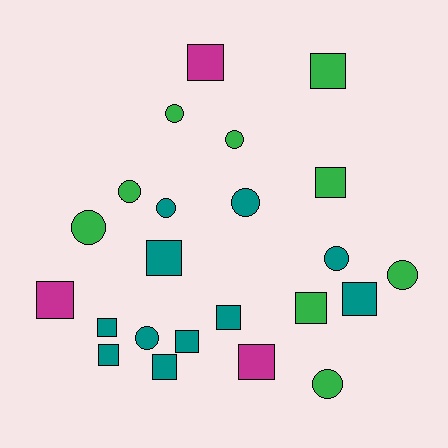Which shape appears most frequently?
Square, with 13 objects.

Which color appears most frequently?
Teal, with 11 objects.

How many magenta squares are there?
There are 3 magenta squares.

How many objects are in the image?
There are 23 objects.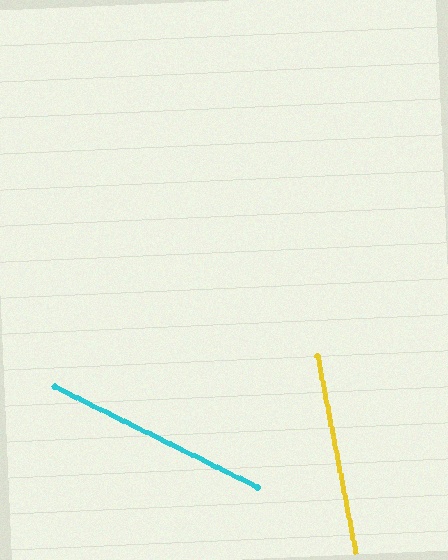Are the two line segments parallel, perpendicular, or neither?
Neither parallel nor perpendicular — they differ by about 53°.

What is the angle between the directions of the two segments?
Approximately 53 degrees.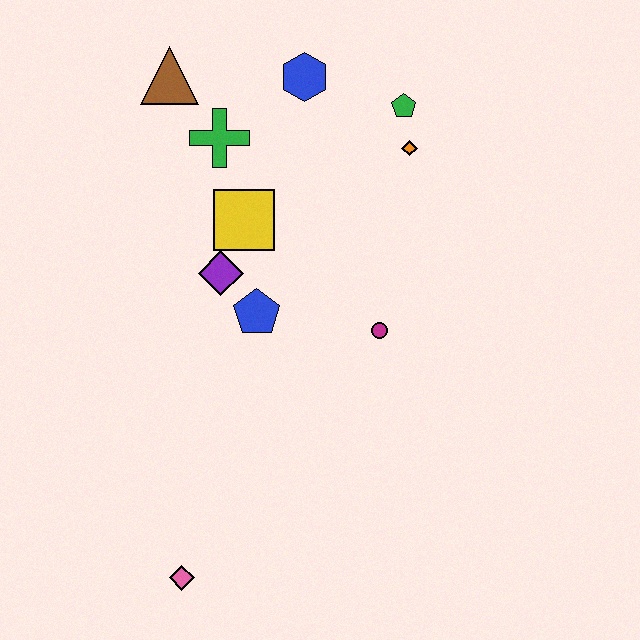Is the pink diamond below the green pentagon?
Yes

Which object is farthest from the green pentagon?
The pink diamond is farthest from the green pentagon.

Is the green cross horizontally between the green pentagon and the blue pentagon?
No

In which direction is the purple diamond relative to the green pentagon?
The purple diamond is to the left of the green pentagon.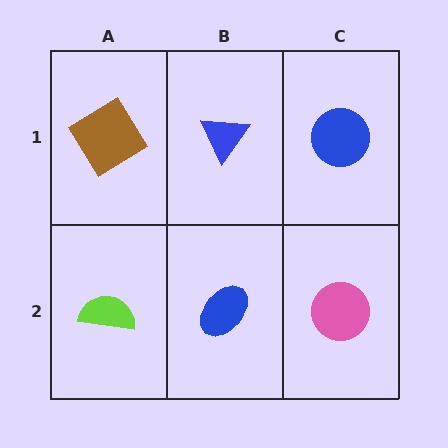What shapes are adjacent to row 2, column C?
A blue circle (row 1, column C), a blue ellipse (row 2, column B).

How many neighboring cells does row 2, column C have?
2.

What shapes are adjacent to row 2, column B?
A blue triangle (row 1, column B), a lime semicircle (row 2, column A), a pink circle (row 2, column C).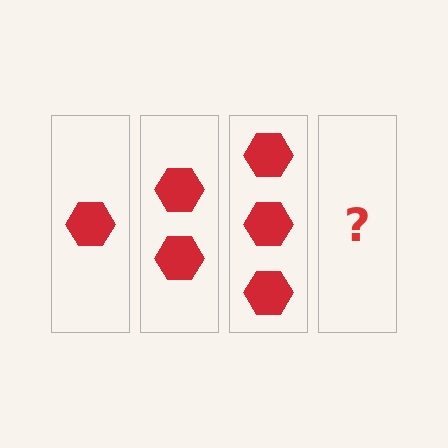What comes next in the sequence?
The next element should be 4 hexagons.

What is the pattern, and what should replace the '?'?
The pattern is that each step adds one more hexagon. The '?' should be 4 hexagons.